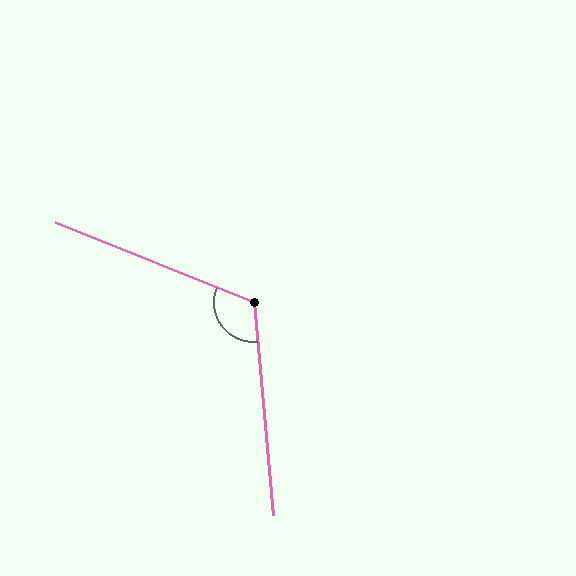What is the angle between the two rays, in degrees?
Approximately 117 degrees.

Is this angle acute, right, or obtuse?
It is obtuse.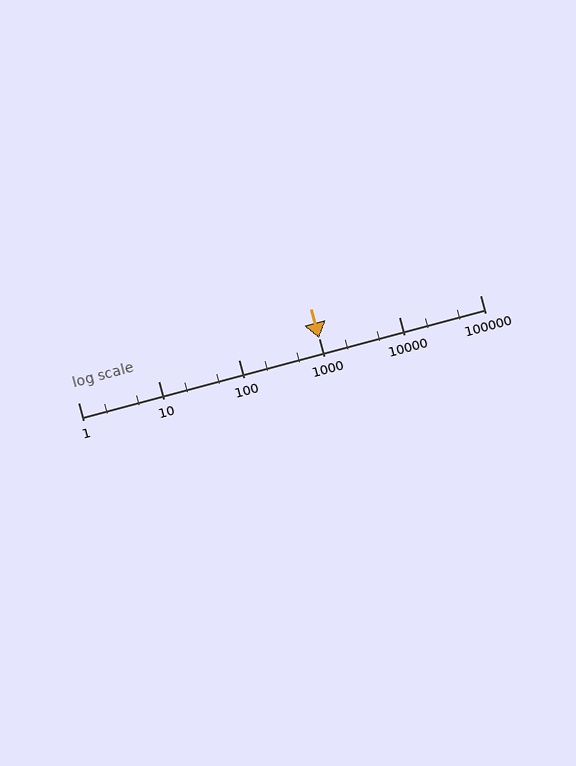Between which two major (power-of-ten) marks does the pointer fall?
The pointer is between 1000 and 10000.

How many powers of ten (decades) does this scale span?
The scale spans 5 decades, from 1 to 100000.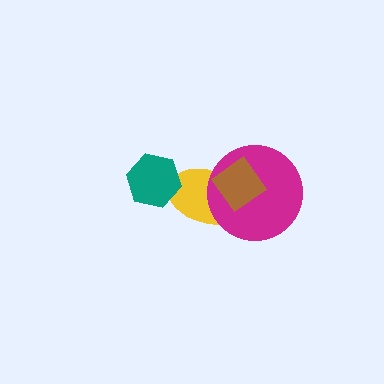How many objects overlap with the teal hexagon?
1 object overlaps with the teal hexagon.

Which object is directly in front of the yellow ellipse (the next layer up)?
The teal hexagon is directly in front of the yellow ellipse.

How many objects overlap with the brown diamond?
2 objects overlap with the brown diamond.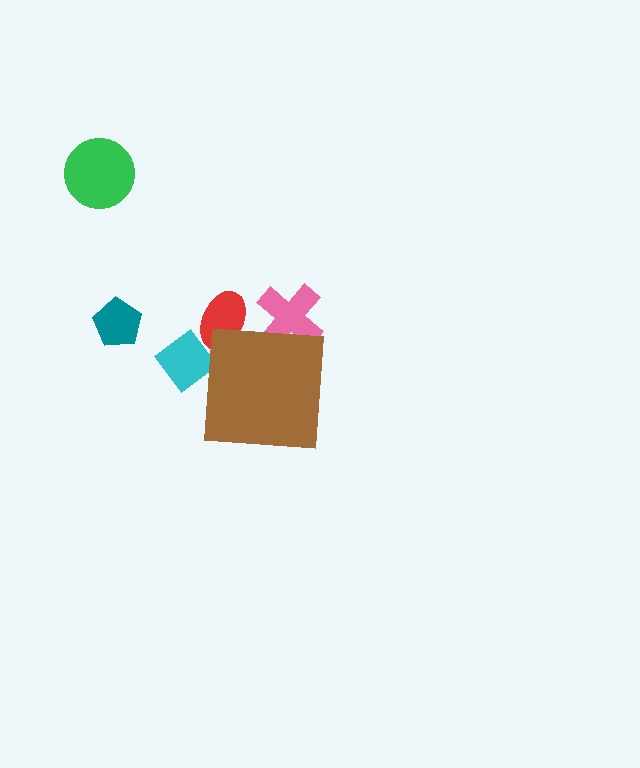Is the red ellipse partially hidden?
Yes, the red ellipse is partially hidden behind the brown square.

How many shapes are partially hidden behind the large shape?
3 shapes are partially hidden.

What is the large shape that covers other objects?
A brown square.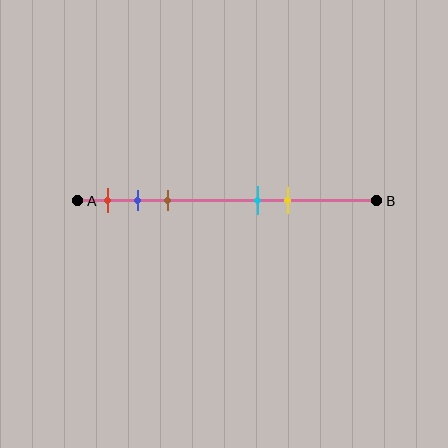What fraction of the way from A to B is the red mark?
The red mark is approximately 10% (0.1) of the way from A to B.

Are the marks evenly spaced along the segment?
No, the marks are not evenly spaced.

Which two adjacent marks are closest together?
The blue and brown marks are the closest adjacent pair.